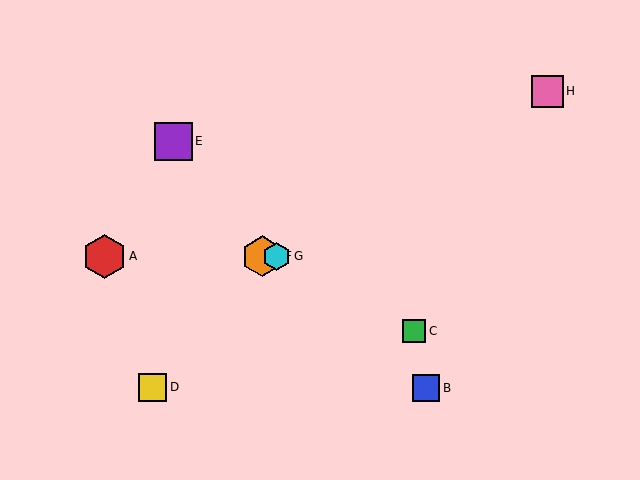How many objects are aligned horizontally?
3 objects (A, F, G) are aligned horizontally.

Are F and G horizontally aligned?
Yes, both are at y≈256.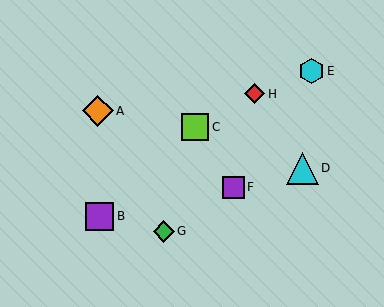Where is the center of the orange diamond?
The center of the orange diamond is at (98, 111).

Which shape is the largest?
The cyan triangle (labeled D) is the largest.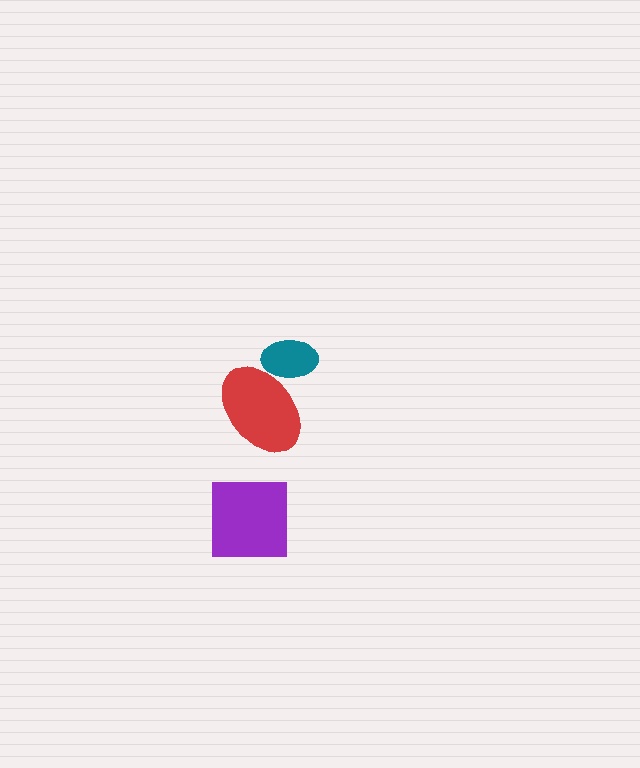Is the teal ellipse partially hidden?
Yes, it is partially covered by another shape.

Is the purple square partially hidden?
No, no other shape covers it.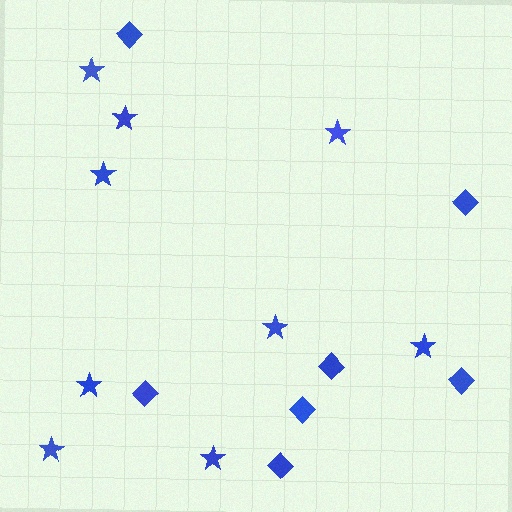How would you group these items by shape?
There are 2 groups: one group of stars (9) and one group of diamonds (7).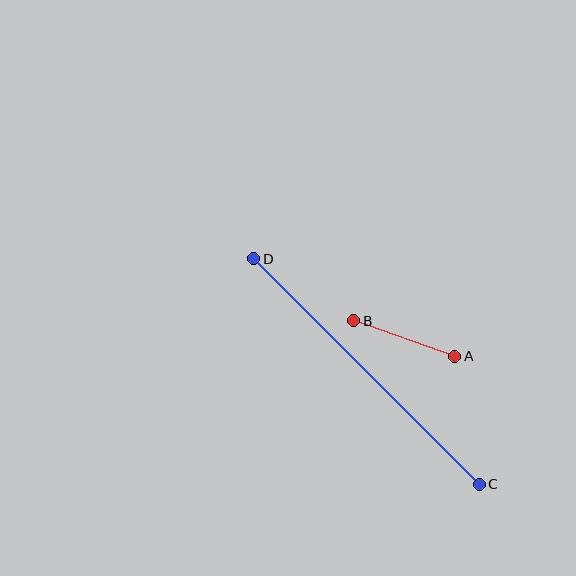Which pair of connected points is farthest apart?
Points C and D are farthest apart.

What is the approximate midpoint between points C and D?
The midpoint is at approximately (367, 372) pixels.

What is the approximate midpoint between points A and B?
The midpoint is at approximately (404, 339) pixels.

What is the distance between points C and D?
The distance is approximately 319 pixels.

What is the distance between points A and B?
The distance is approximately 107 pixels.